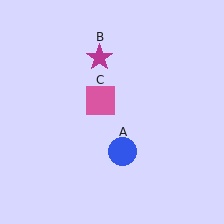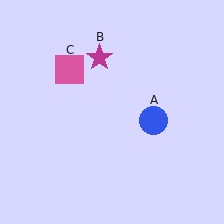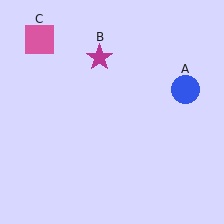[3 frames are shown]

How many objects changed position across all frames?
2 objects changed position: blue circle (object A), pink square (object C).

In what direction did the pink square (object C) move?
The pink square (object C) moved up and to the left.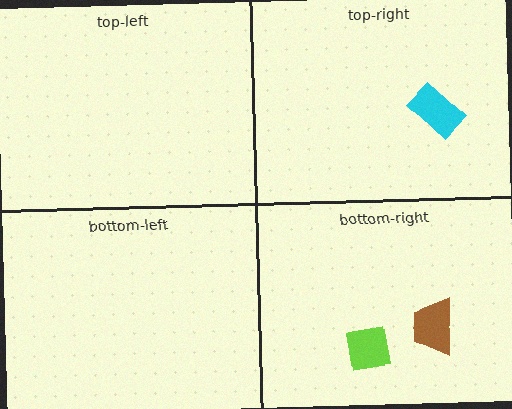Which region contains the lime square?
The bottom-right region.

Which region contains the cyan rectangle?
The top-right region.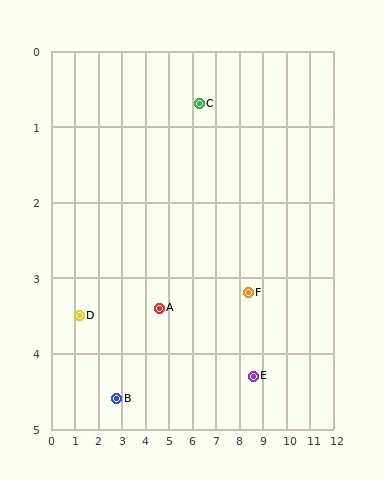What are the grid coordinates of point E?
Point E is at approximately (8.6, 4.3).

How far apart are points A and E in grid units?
Points A and E are about 4.1 grid units apart.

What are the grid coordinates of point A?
Point A is at approximately (4.6, 3.4).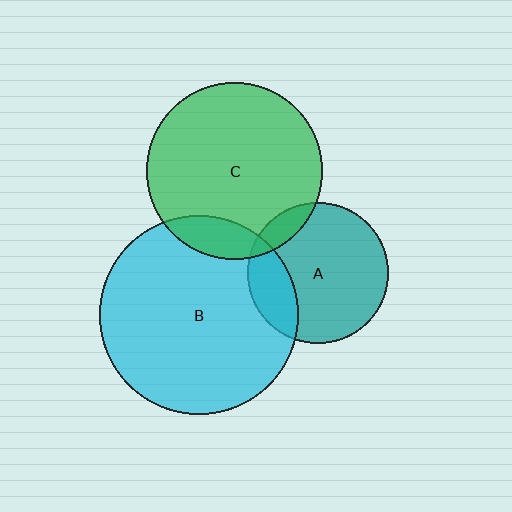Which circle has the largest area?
Circle B (cyan).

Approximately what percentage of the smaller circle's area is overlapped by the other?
Approximately 10%.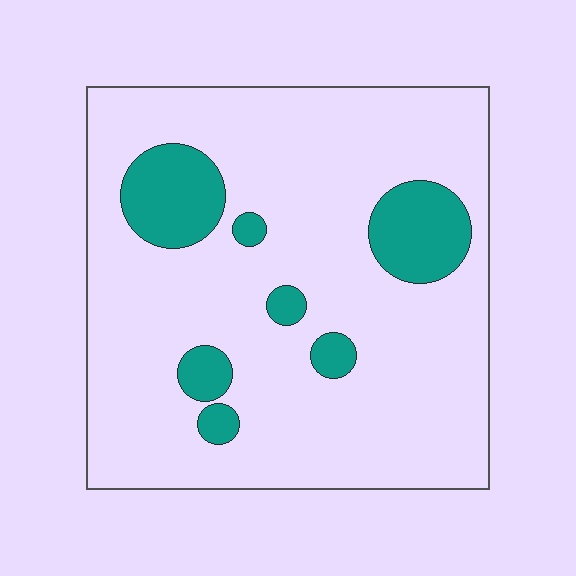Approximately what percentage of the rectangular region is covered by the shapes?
Approximately 15%.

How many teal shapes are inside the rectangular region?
7.